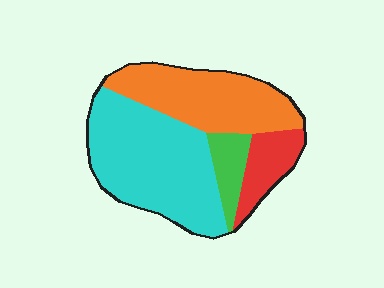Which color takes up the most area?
Cyan, at roughly 45%.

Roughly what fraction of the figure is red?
Red covers around 10% of the figure.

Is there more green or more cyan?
Cyan.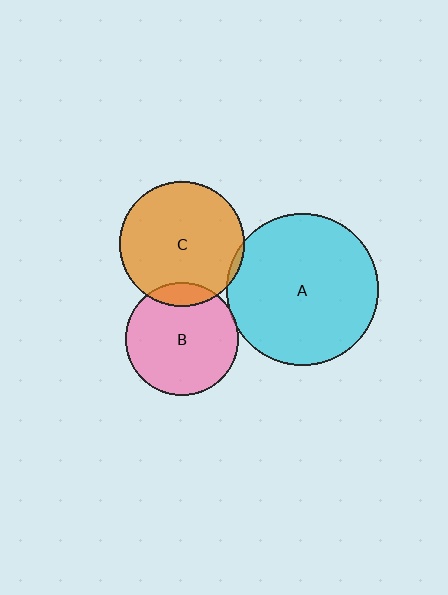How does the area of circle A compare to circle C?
Approximately 1.5 times.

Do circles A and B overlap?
Yes.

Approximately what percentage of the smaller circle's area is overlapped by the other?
Approximately 5%.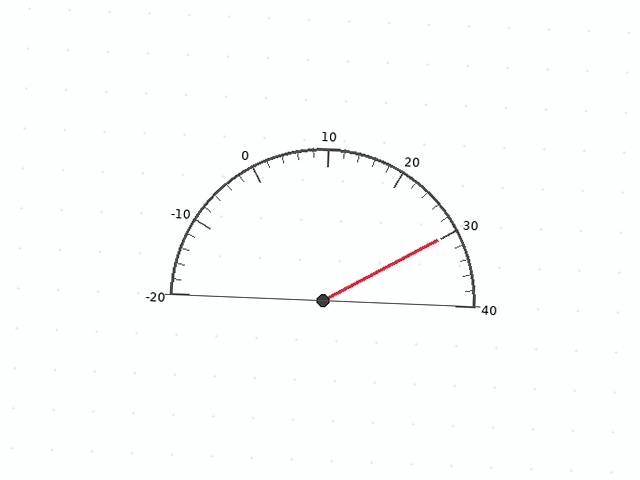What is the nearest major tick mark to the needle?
The nearest major tick mark is 30.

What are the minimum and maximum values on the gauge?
The gauge ranges from -20 to 40.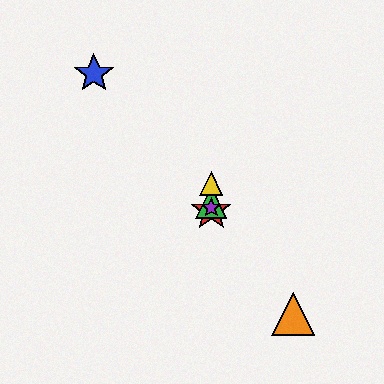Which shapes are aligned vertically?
The red star, the green triangle, the yellow triangle, the purple star are aligned vertically.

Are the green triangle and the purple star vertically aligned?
Yes, both are at x≈211.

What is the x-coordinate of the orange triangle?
The orange triangle is at x≈293.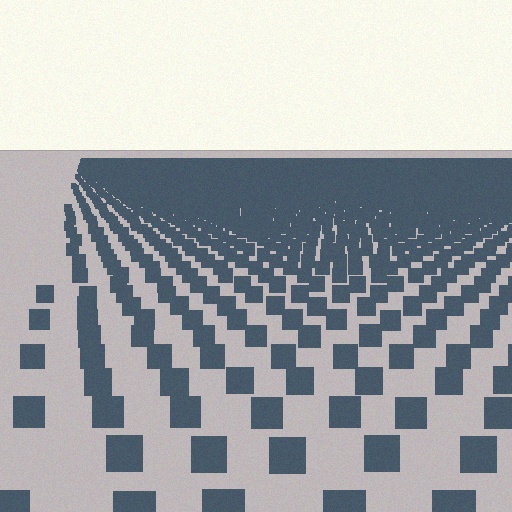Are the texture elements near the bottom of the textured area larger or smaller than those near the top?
Larger. Near the bottom, elements are closer to the viewer and appear at a bigger on-screen size.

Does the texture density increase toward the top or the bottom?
Density increases toward the top.